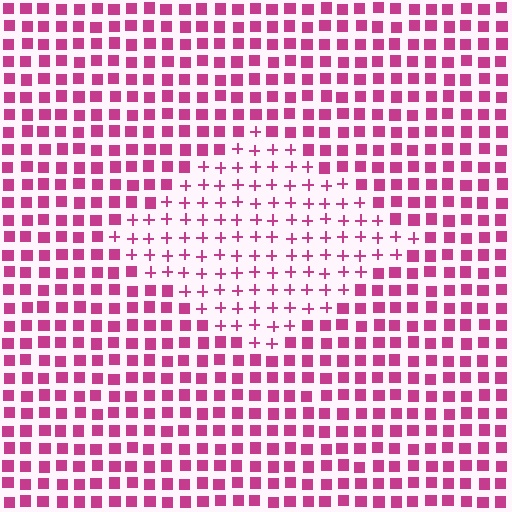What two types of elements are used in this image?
The image uses plus signs inside the diamond region and squares outside it.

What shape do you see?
I see a diamond.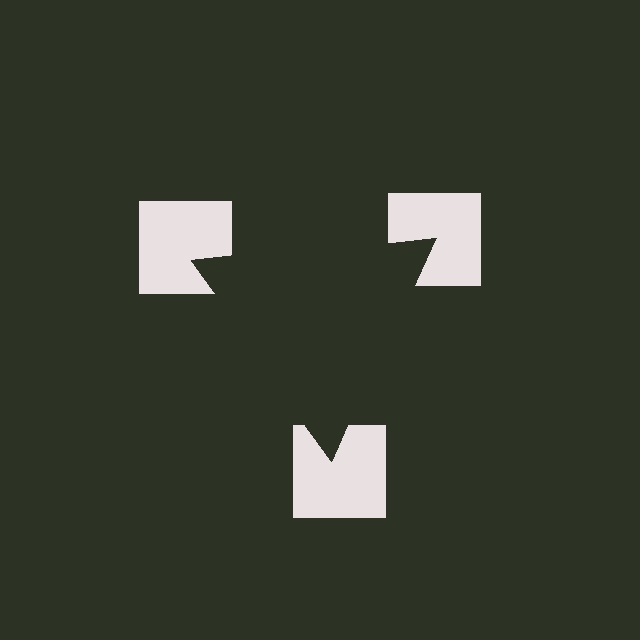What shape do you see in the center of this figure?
An illusory triangle — its edges are inferred from the aligned wedge cuts in the notched squares, not physically drawn.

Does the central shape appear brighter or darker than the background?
It typically appears slightly darker than the background, even though no actual brightness change is drawn.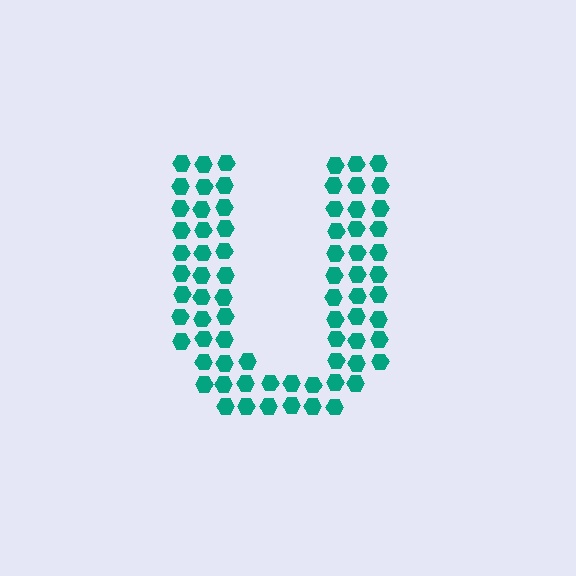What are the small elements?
The small elements are hexagons.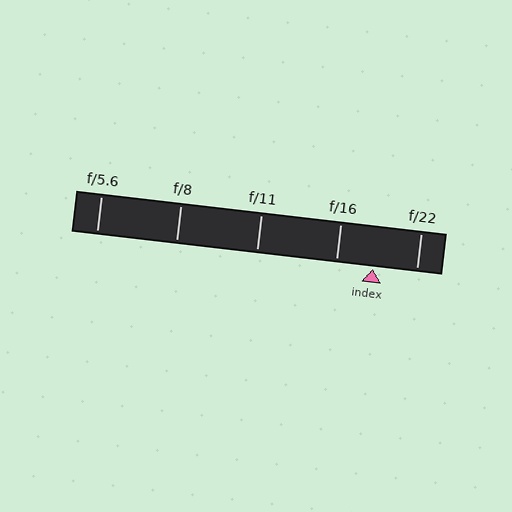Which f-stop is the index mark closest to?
The index mark is closest to f/16.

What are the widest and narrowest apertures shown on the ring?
The widest aperture shown is f/5.6 and the narrowest is f/22.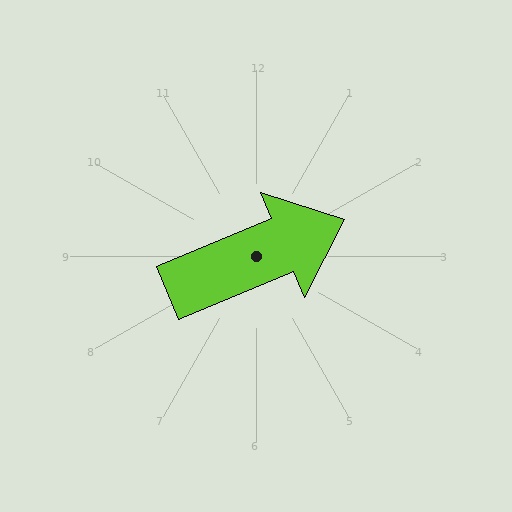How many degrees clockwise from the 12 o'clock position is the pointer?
Approximately 68 degrees.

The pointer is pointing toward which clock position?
Roughly 2 o'clock.